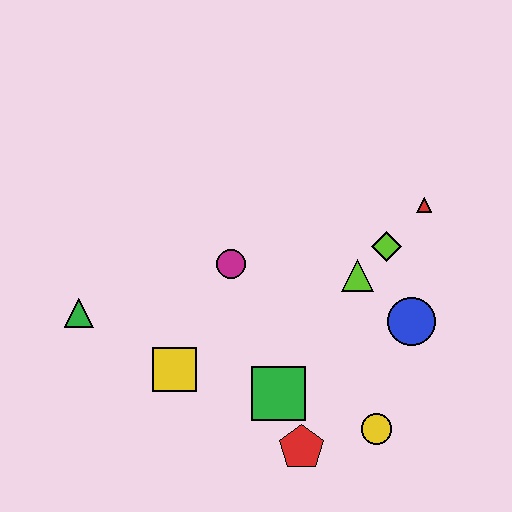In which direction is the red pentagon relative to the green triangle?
The red pentagon is to the right of the green triangle.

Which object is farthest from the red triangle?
The green triangle is farthest from the red triangle.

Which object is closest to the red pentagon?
The green square is closest to the red pentagon.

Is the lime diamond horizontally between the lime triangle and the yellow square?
No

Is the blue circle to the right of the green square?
Yes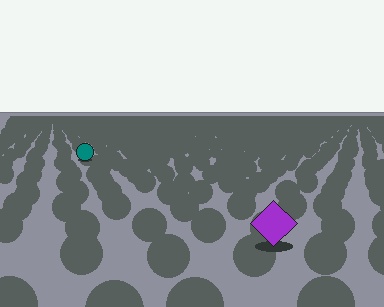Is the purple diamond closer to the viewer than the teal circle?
Yes. The purple diamond is closer — you can tell from the texture gradient: the ground texture is coarser near it.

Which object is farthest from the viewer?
The teal circle is farthest from the viewer. It appears smaller and the ground texture around it is denser.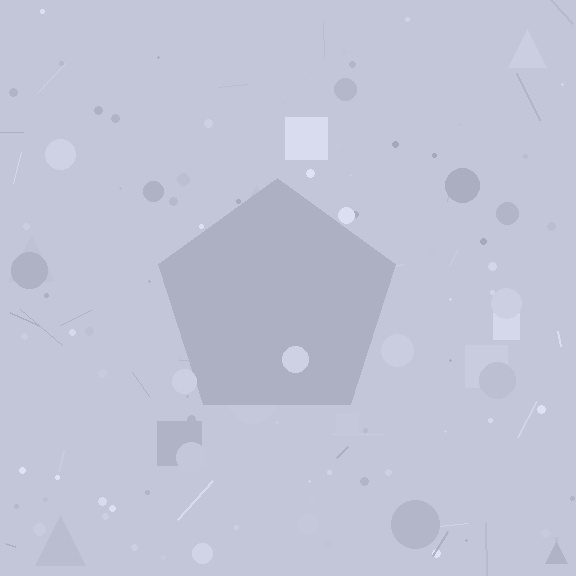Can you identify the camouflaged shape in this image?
The camouflaged shape is a pentagon.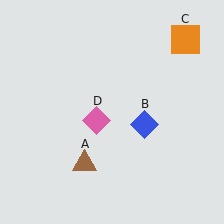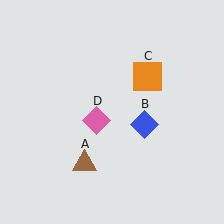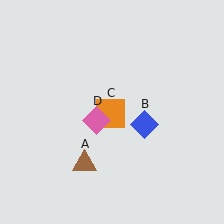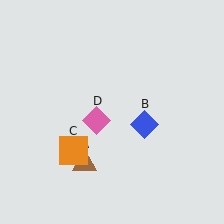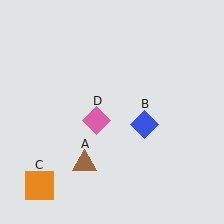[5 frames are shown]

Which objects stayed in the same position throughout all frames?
Brown triangle (object A) and blue diamond (object B) and pink diamond (object D) remained stationary.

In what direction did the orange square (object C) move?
The orange square (object C) moved down and to the left.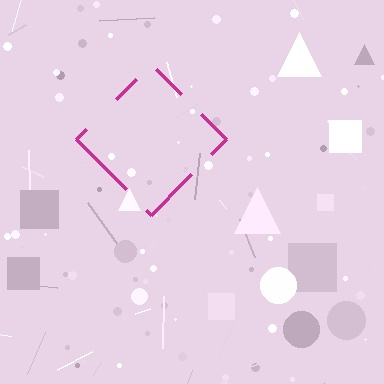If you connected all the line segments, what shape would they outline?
They would outline a diamond.